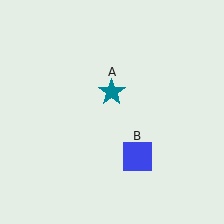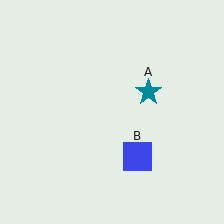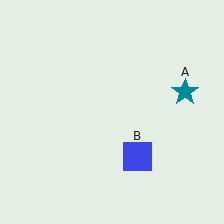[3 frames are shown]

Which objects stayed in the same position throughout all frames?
Blue square (object B) remained stationary.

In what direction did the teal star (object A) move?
The teal star (object A) moved right.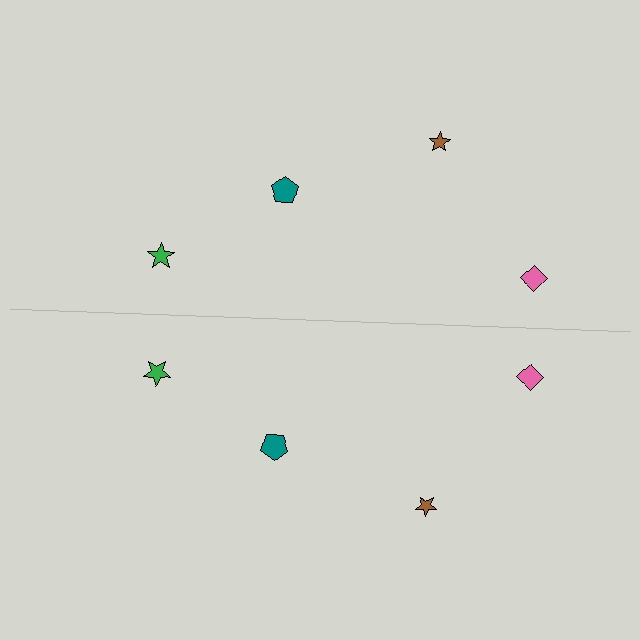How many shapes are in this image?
There are 8 shapes in this image.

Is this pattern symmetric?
Yes, this pattern has bilateral (reflection) symmetry.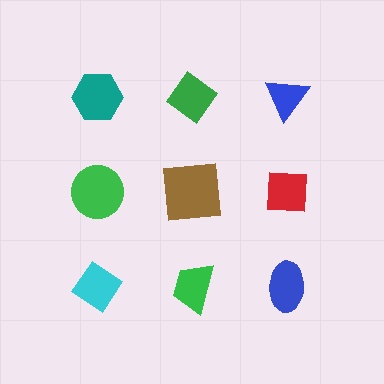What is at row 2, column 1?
A green circle.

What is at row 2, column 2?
A brown square.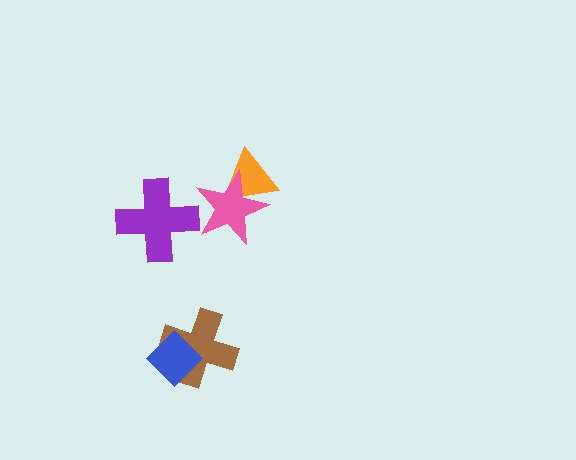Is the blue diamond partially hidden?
No, no other shape covers it.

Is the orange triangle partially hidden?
Yes, it is partially covered by another shape.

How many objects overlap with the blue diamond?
1 object overlaps with the blue diamond.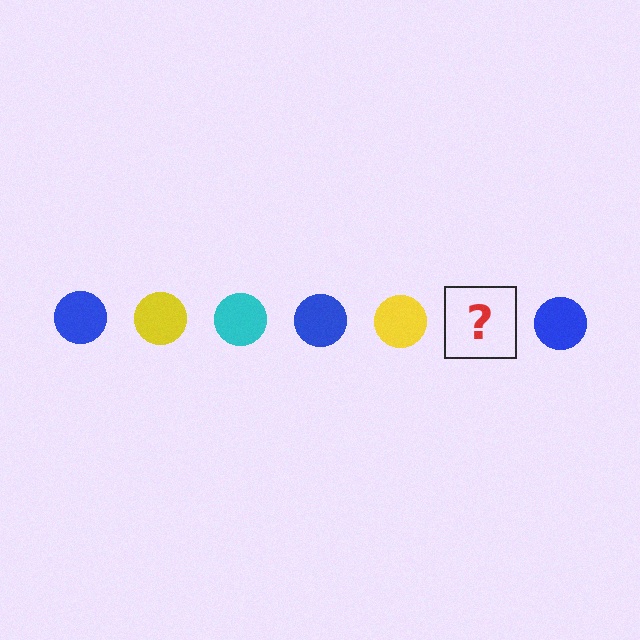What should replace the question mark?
The question mark should be replaced with a cyan circle.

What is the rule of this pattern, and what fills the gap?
The rule is that the pattern cycles through blue, yellow, cyan circles. The gap should be filled with a cyan circle.